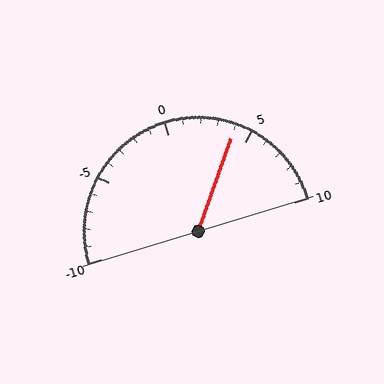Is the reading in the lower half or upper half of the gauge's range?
The reading is in the upper half of the range (-10 to 10).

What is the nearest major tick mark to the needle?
The nearest major tick mark is 5.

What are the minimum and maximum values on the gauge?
The gauge ranges from -10 to 10.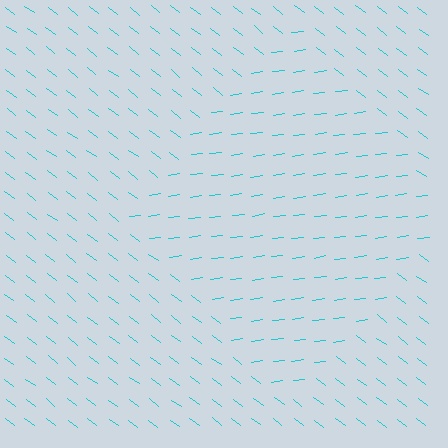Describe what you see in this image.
The image is filled with small cyan line segments. A diamond region in the image has lines oriented differently from the surrounding lines, creating a visible texture boundary.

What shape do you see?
I see a diamond.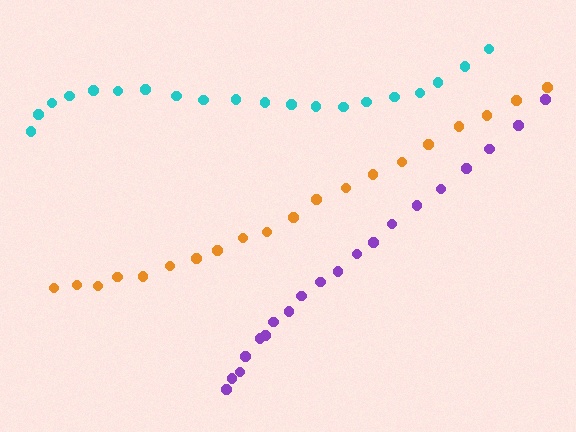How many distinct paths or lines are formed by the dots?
There are 3 distinct paths.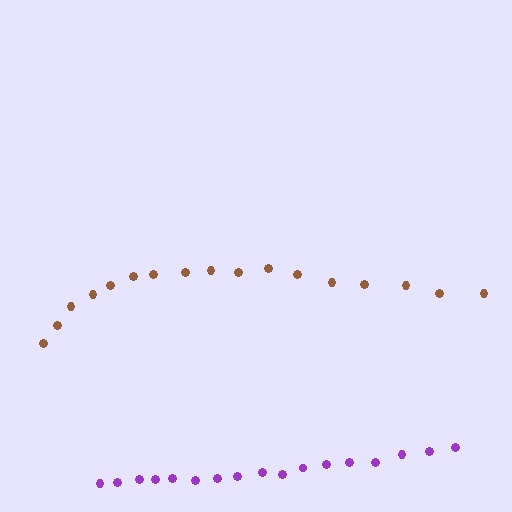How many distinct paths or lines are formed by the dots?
There are 2 distinct paths.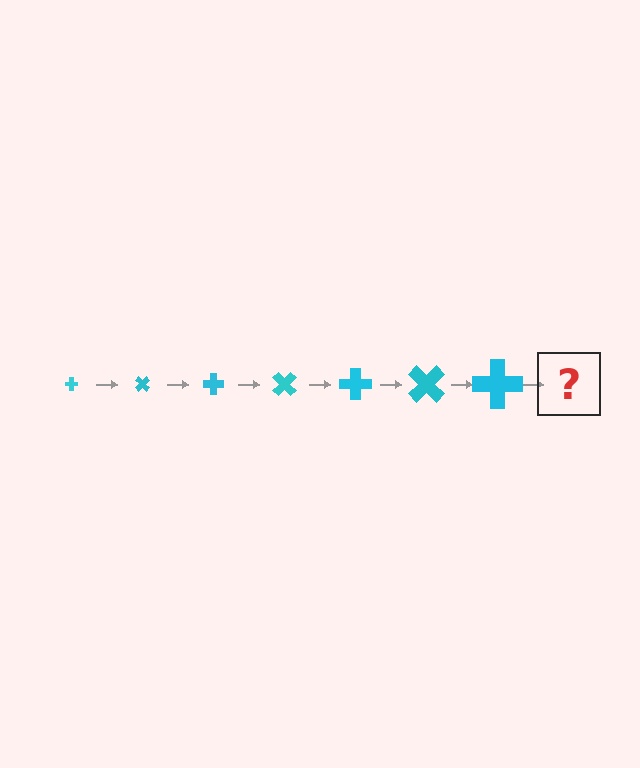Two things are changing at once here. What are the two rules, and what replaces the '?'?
The two rules are that the cross grows larger each step and it rotates 45 degrees each step. The '?' should be a cross, larger than the previous one and rotated 315 degrees from the start.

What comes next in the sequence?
The next element should be a cross, larger than the previous one and rotated 315 degrees from the start.